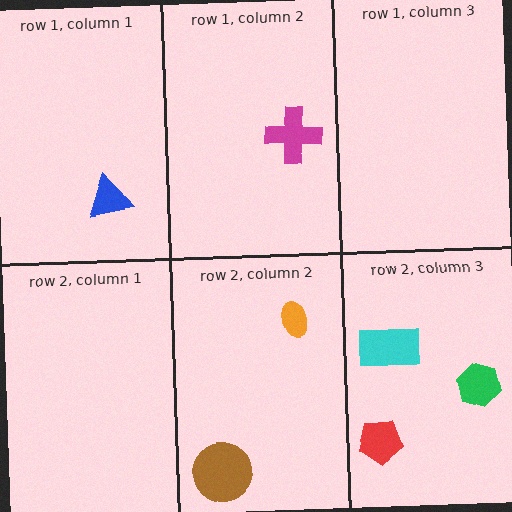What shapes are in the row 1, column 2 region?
The magenta cross.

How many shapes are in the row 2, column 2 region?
2.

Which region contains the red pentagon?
The row 2, column 3 region.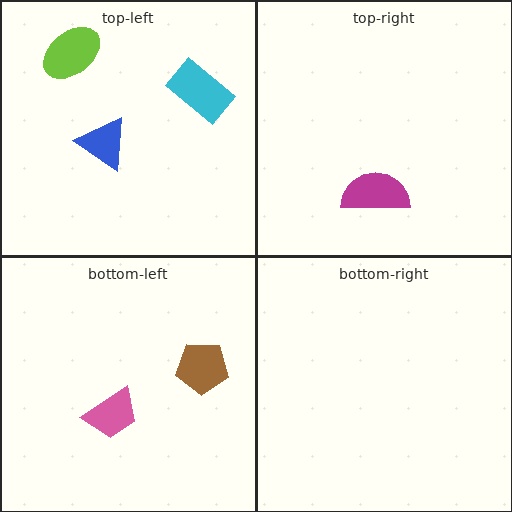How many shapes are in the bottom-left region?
2.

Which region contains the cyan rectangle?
The top-left region.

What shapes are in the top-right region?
The magenta semicircle.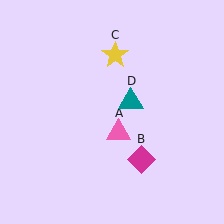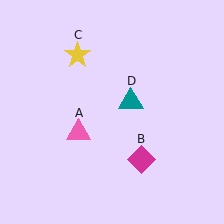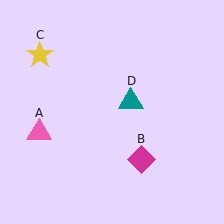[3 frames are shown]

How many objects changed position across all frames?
2 objects changed position: pink triangle (object A), yellow star (object C).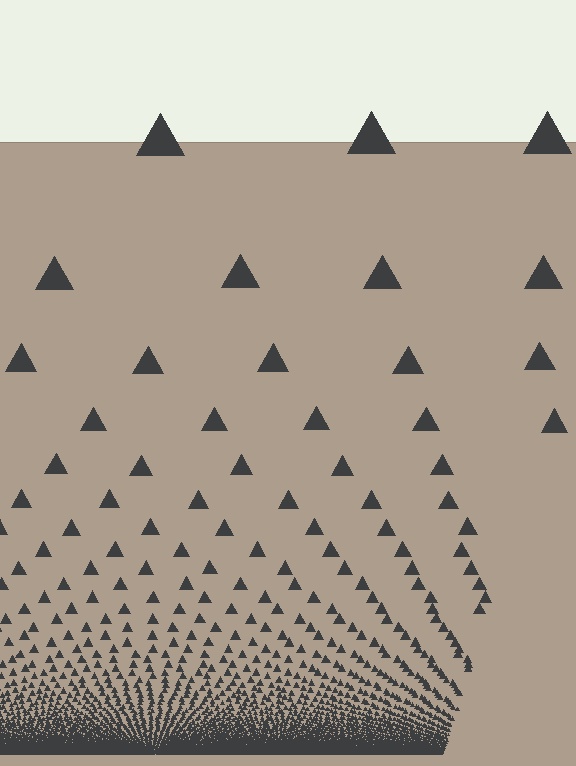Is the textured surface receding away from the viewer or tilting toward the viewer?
The surface appears to tilt toward the viewer. Texture elements get larger and sparser toward the top.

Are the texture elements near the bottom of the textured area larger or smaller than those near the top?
Smaller. The gradient is inverted — elements near the bottom are smaller and denser.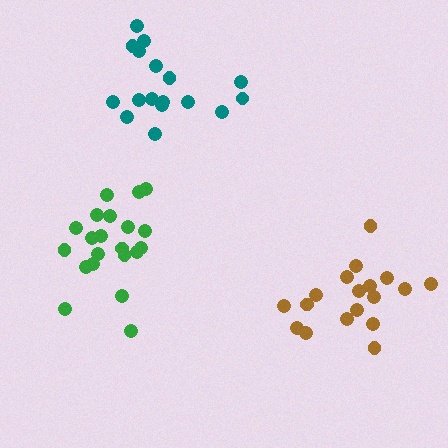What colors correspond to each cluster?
The clusters are colored: green, brown, teal.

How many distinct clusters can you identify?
There are 3 distinct clusters.